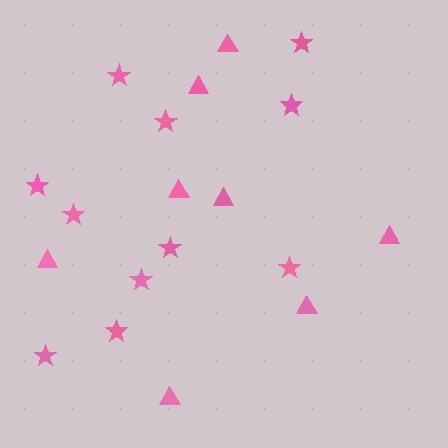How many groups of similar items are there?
There are 2 groups: one group of stars (11) and one group of triangles (8).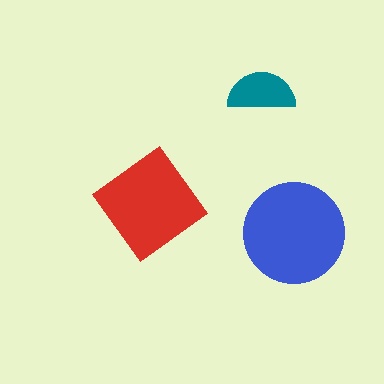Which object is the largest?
The blue circle.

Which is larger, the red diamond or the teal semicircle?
The red diamond.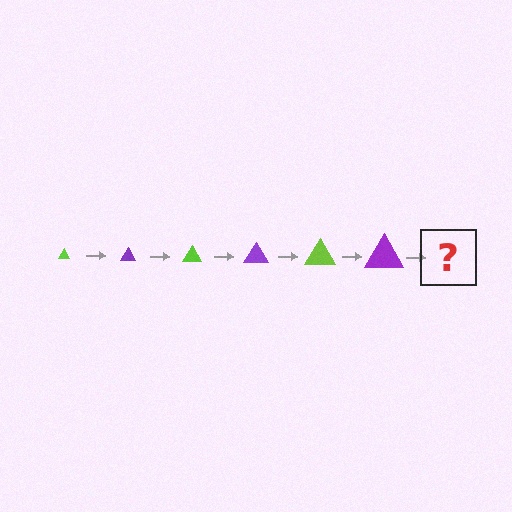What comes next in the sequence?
The next element should be a lime triangle, larger than the previous one.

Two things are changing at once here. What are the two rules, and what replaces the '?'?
The two rules are that the triangle grows larger each step and the color cycles through lime and purple. The '?' should be a lime triangle, larger than the previous one.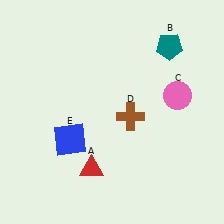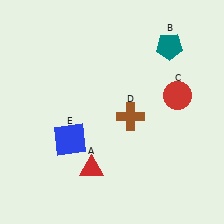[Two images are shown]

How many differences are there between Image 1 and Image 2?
There is 1 difference between the two images.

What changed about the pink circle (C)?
In Image 1, C is pink. In Image 2, it changed to red.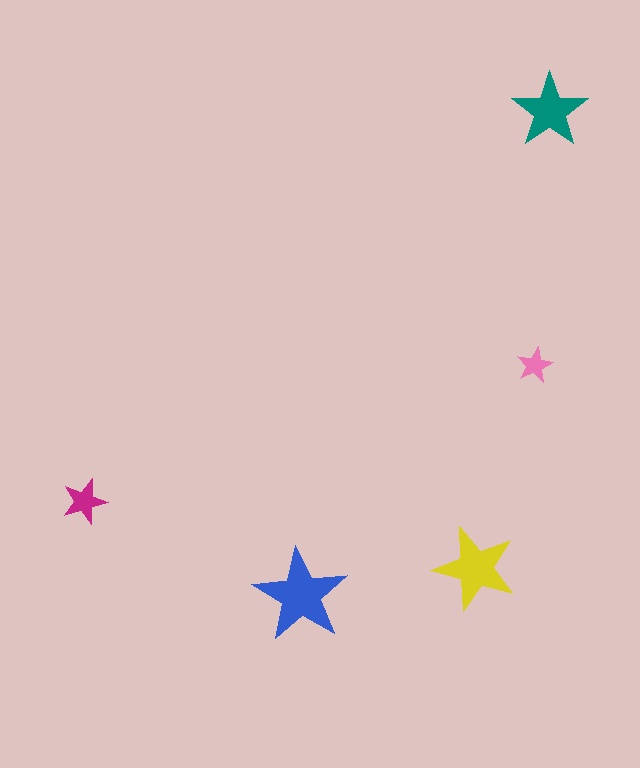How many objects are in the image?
There are 5 objects in the image.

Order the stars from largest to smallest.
the blue one, the yellow one, the teal one, the magenta one, the pink one.